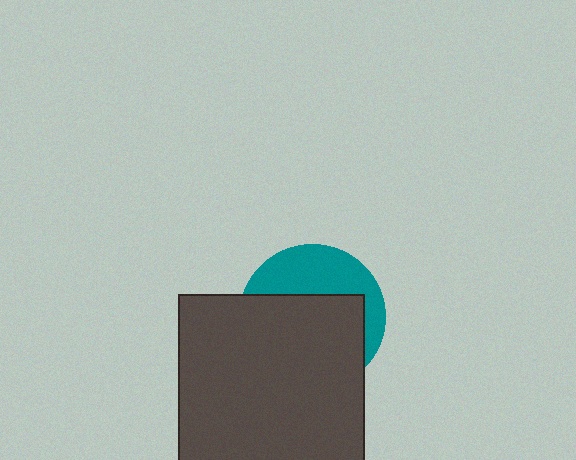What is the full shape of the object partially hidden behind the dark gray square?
The partially hidden object is a teal circle.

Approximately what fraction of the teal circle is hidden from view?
Roughly 63% of the teal circle is hidden behind the dark gray square.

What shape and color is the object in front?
The object in front is a dark gray square.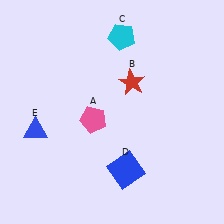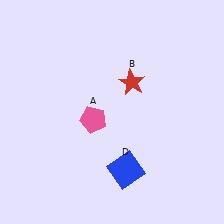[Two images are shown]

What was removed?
The cyan pentagon (C), the blue triangle (E) were removed in Image 2.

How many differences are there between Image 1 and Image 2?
There are 2 differences between the two images.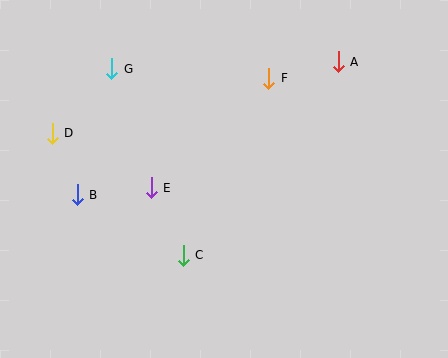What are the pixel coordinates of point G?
Point G is at (112, 69).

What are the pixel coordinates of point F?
Point F is at (269, 78).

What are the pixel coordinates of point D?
Point D is at (52, 133).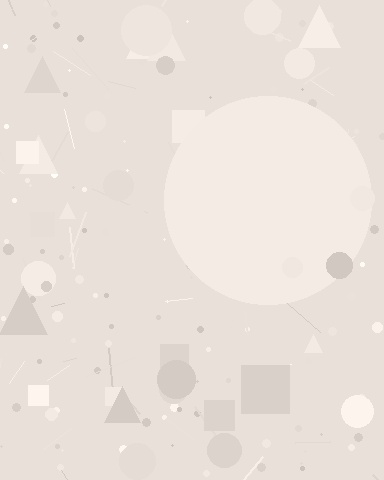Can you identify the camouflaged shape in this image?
The camouflaged shape is a circle.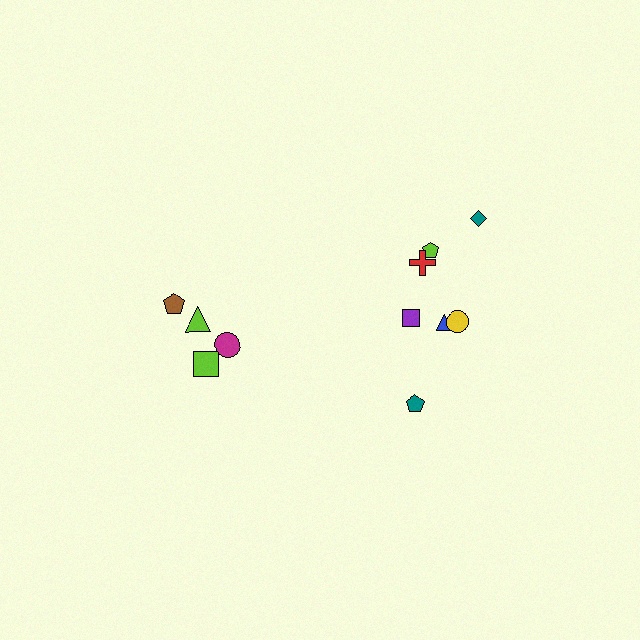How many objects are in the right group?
There are 7 objects.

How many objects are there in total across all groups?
There are 11 objects.